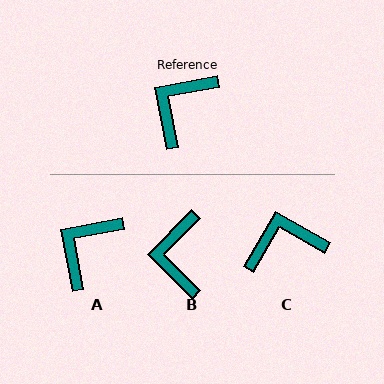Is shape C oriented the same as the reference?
No, it is off by about 41 degrees.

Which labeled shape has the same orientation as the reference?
A.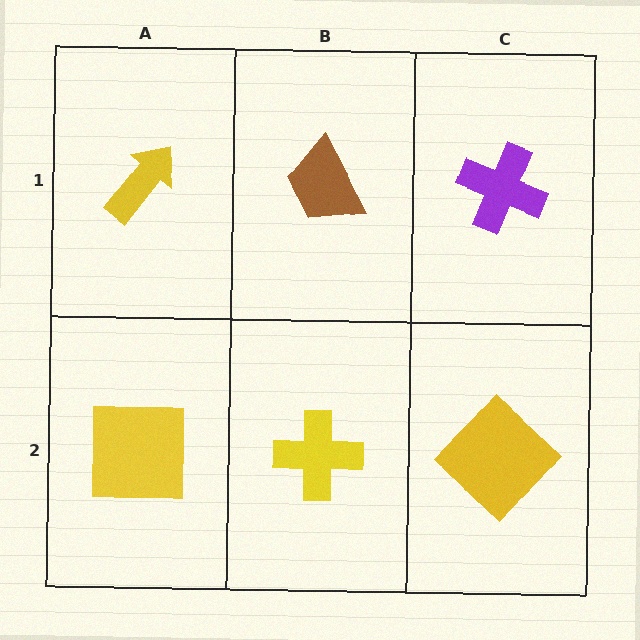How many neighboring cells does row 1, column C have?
2.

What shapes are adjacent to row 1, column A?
A yellow square (row 2, column A), a brown trapezoid (row 1, column B).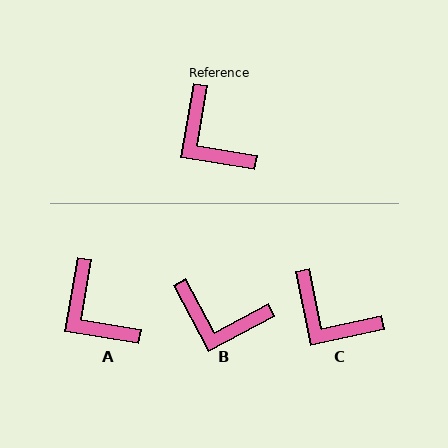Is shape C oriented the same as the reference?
No, it is off by about 21 degrees.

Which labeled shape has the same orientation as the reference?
A.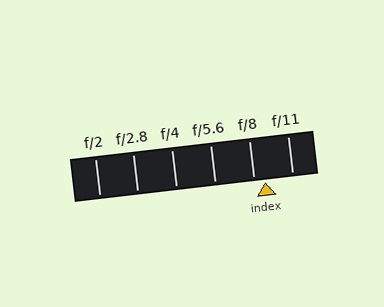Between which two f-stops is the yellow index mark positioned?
The index mark is between f/8 and f/11.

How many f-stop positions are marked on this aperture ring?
There are 6 f-stop positions marked.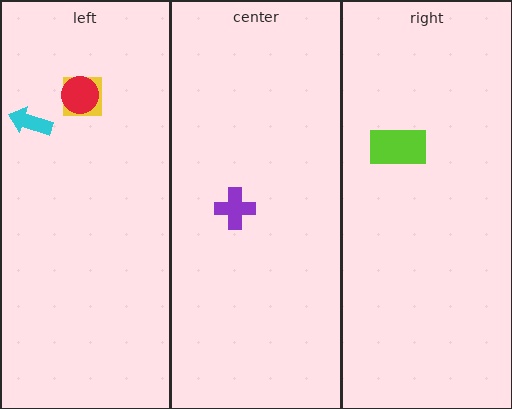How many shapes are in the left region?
3.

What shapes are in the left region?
The yellow square, the cyan arrow, the red circle.